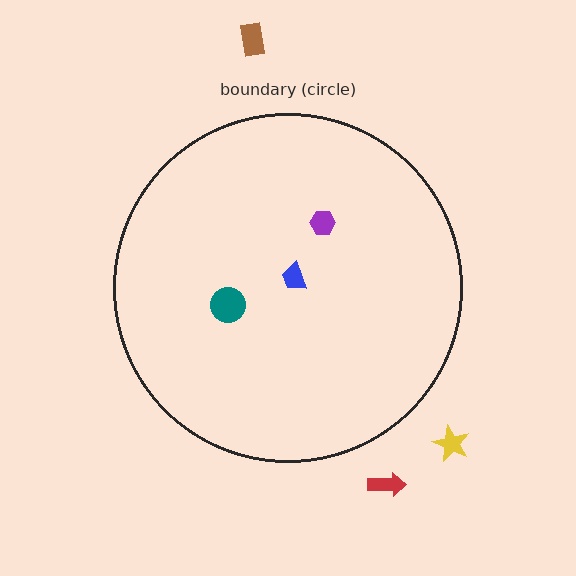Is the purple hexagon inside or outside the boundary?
Inside.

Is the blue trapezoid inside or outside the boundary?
Inside.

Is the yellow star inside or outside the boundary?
Outside.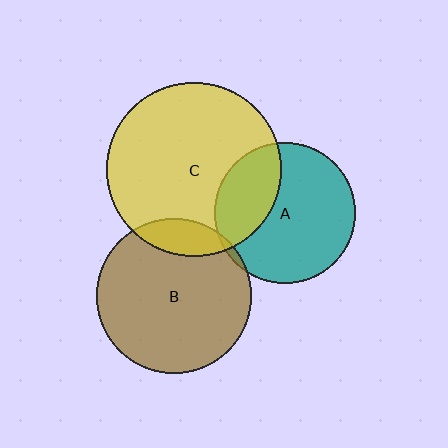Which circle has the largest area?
Circle C (yellow).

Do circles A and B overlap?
Yes.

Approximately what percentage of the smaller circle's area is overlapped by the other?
Approximately 5%.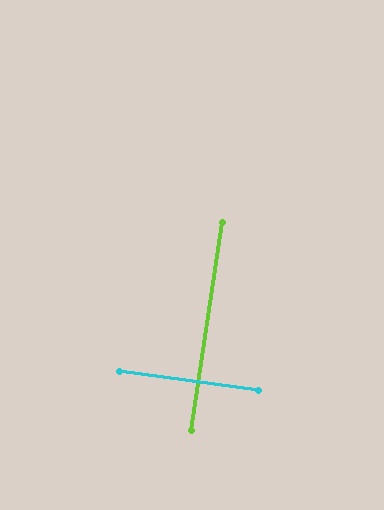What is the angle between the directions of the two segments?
Approximately 89 degrees.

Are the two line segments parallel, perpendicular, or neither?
Perpendicular — they meet at approximately 89°.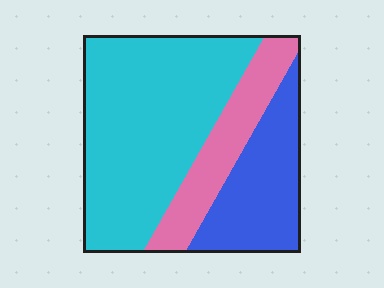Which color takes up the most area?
Cyan, at roughly 55%.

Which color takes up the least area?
Pink, at roughly 20%.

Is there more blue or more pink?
Blue.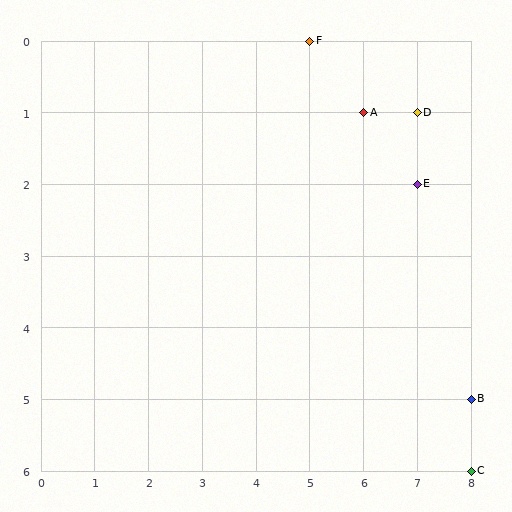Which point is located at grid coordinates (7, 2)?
Point E is at (7, 2).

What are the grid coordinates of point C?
Point C is at grid coordinates (8, 6).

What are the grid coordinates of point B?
Point B is at grid coordinates (8, 5).